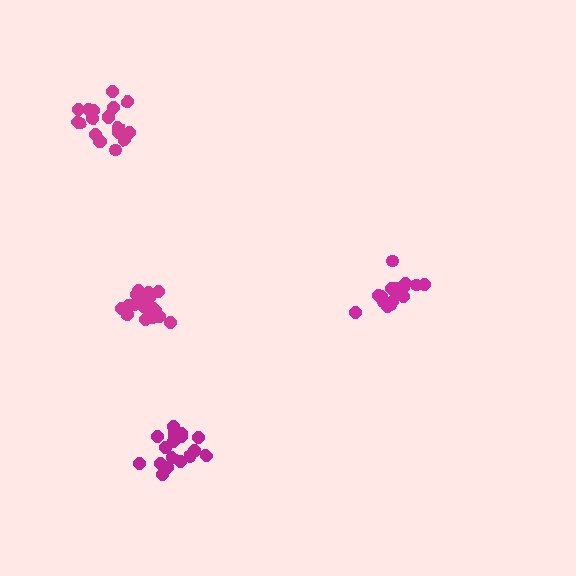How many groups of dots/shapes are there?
There are 4 groups.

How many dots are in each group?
Group 1: 19 dots, Group 2: 17 dots, Group 3: 20 dots, Group 4: 18 dots (74 total).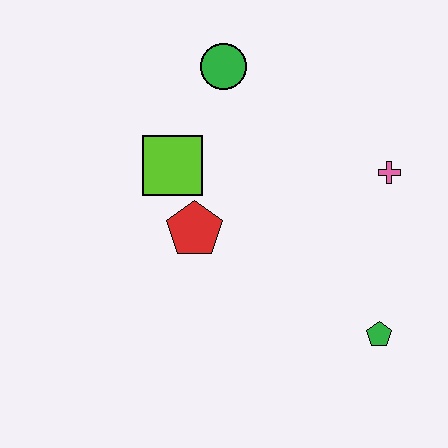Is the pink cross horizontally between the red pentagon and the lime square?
No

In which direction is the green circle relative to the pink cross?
The green circle is to the left of the pink cross.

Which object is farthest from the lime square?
The green pentagon is farthest from the lime square.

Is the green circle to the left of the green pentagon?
Yes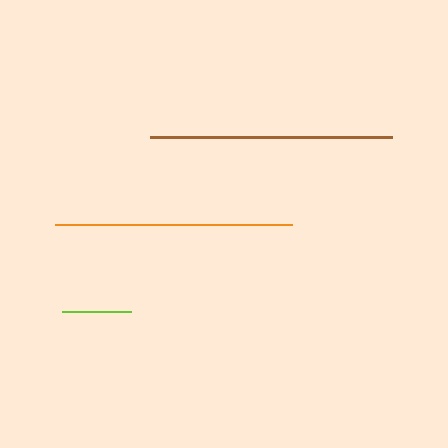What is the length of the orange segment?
The orange segment is approximately 238 pixels long.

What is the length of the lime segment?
The lime segment is approximately 69 pixels long.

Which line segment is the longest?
The brown line is the longest at approximately 242 pixels.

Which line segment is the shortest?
The lime line is the shortest at approximately 69 pixels.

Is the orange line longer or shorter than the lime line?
The orange line is longer than the lime line.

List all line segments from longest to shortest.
From longest to shortest: brown, orange, lime.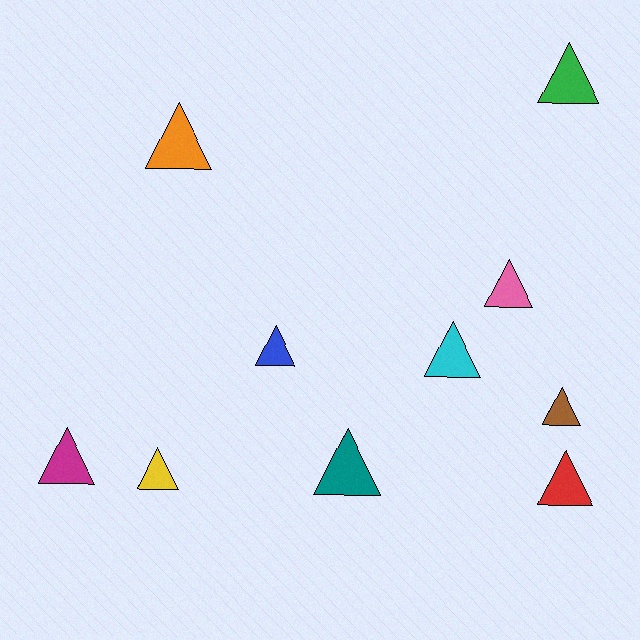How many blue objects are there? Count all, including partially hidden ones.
There is 1 blue object.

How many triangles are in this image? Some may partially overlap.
There are 10 triangles.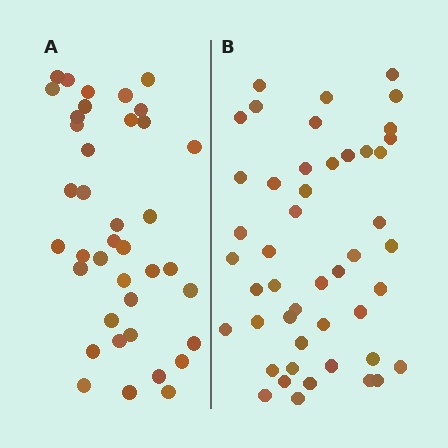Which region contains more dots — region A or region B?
Region B (the right region) has more dots.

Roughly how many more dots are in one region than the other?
Region B has roughly 8 or so more dots than region A.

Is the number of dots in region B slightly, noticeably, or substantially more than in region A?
Region B has only slightly more — the two regions are fairly close. The ratio is roughly 1.2 to 1.